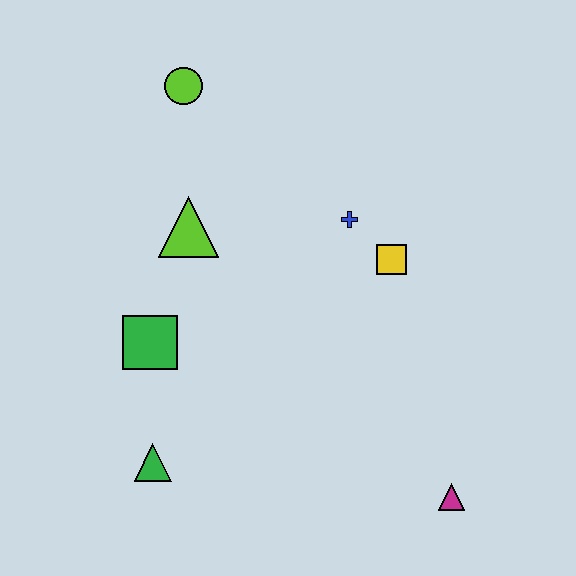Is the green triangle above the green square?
No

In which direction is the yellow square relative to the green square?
The yellow square is to the right of the green square.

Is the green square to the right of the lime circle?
No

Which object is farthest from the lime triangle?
The magenta triangle is farthest from the lime triangle.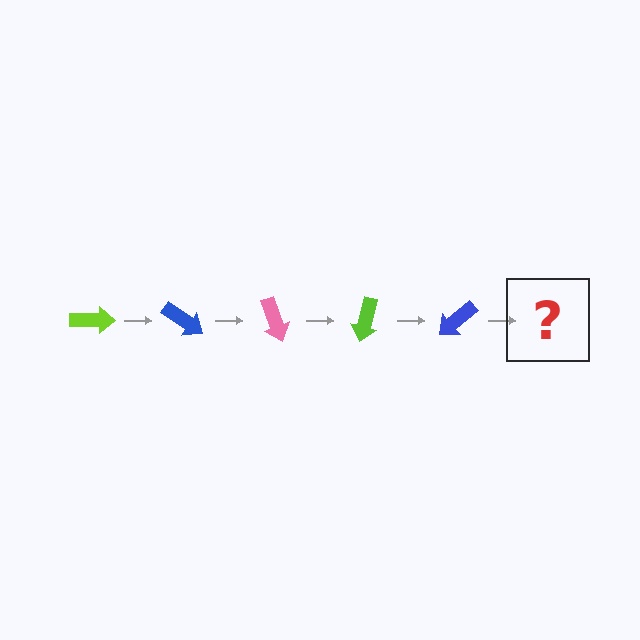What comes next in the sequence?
The next element should be a pink arrow, rotated 175 degrees from the start.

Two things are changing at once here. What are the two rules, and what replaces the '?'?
The two rules are that it rotates 35 degrees each step and the color cycles through lime, blue, and pink. The '?' should be a pink arrow, rotated 175 degrees from the start.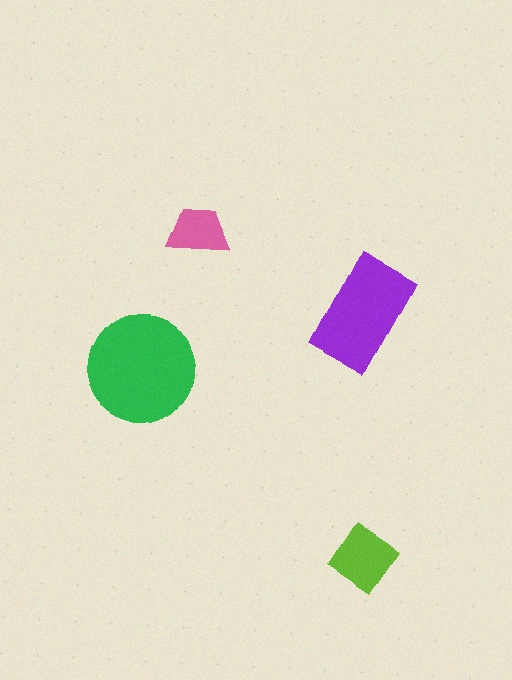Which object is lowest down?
The lime diamond is bottommost.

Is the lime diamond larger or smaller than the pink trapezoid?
Larger.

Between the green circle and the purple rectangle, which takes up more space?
The green circle.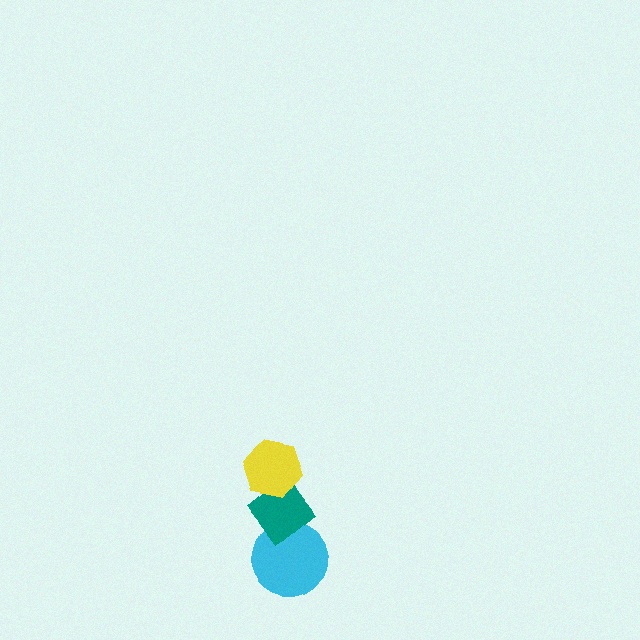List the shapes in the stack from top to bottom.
From top to bottom: the yellow hexagon, the teal diamond, the cyan circle.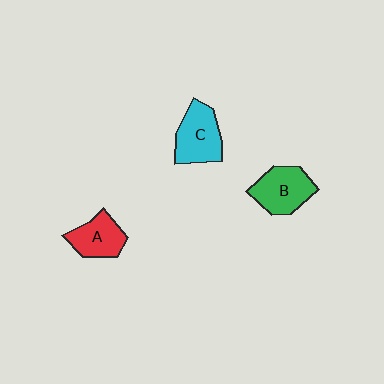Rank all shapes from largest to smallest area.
From largest to smallest: C (cyan), B (green), A (red).